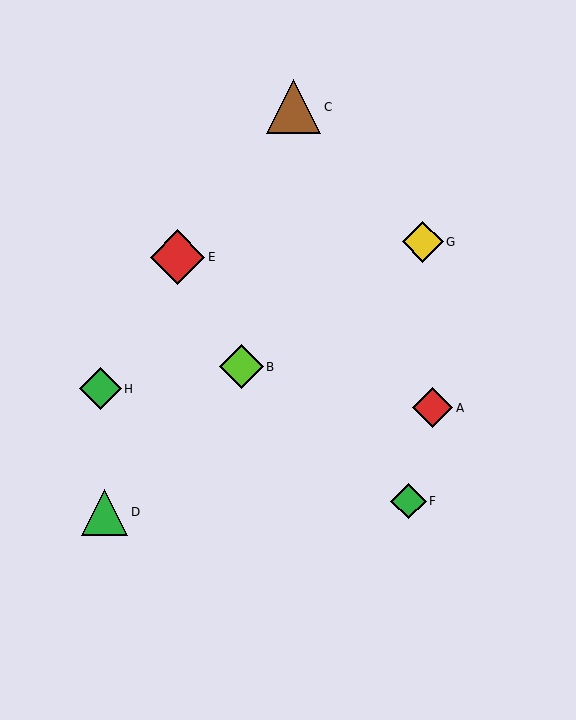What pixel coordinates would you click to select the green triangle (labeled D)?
Click at (105, 512) to select the green triangle D.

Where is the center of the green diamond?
The center of the green diamond is at (100, 389).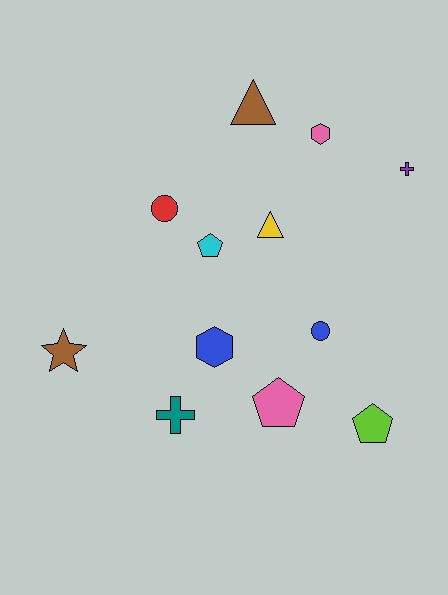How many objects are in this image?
There are 12 objects.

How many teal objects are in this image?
There is 1 teal object.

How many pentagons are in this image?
There are 3 pentagons.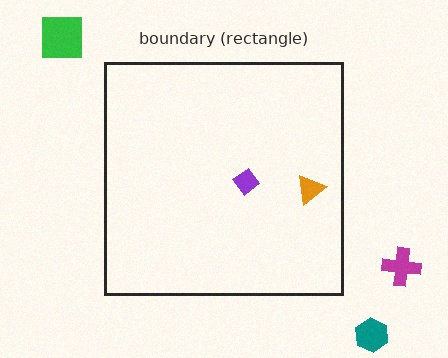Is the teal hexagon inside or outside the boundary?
Outside.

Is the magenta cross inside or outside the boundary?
Outside.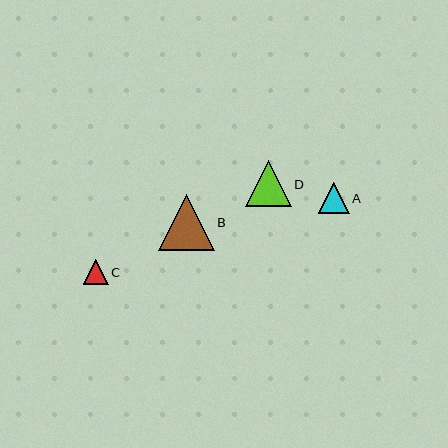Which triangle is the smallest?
Triangle C is the smallest with a size of approximately 25 pixels.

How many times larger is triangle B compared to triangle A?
Triangle B is approximately 1.8 times the size of triangle A.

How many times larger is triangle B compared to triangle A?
Triangle B is approximately 1.8 times the size of triangle A.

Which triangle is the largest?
Triangle B is the largest with a size of approximately 56 pixels.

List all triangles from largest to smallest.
From largest to smallest: B, D, A, C.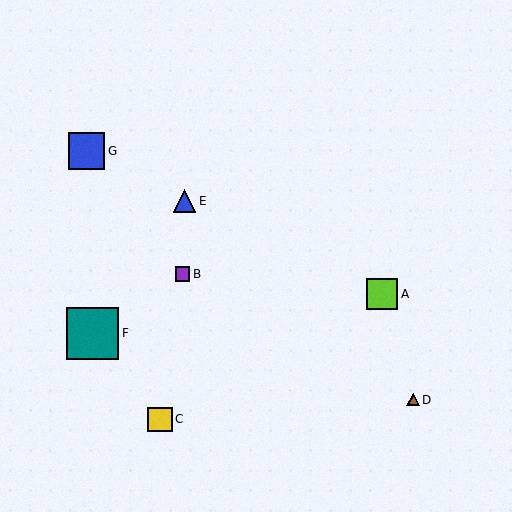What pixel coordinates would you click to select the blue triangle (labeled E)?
Click at (185, 201) to select the blue triangle E.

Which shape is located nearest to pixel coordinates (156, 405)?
The yellow square (labeled C) at (160, 419) is nearest to that location.